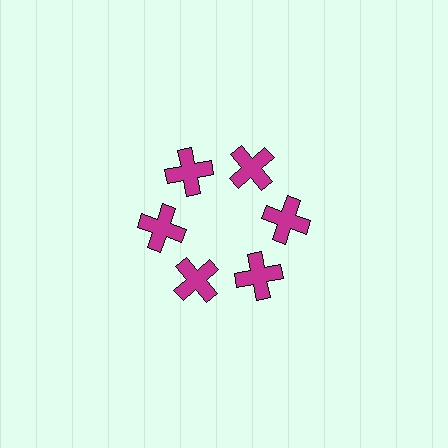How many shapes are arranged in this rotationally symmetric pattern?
There are 6 shapes, arranged in 6 groups of 1.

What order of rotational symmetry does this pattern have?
This pattern has 6-fold rotational symmetry.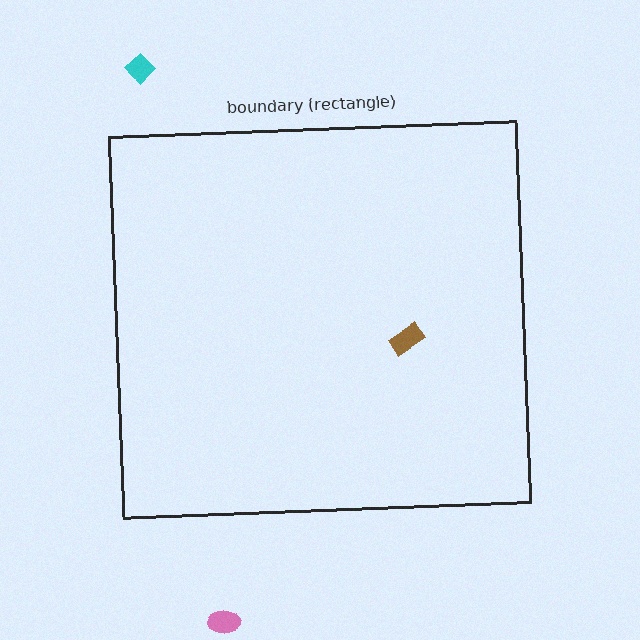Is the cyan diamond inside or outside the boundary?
Outside.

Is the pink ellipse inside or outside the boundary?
Outside.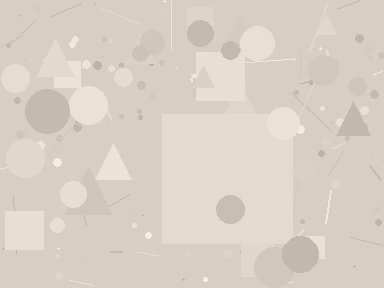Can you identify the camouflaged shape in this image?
The camouflaged shape is a square.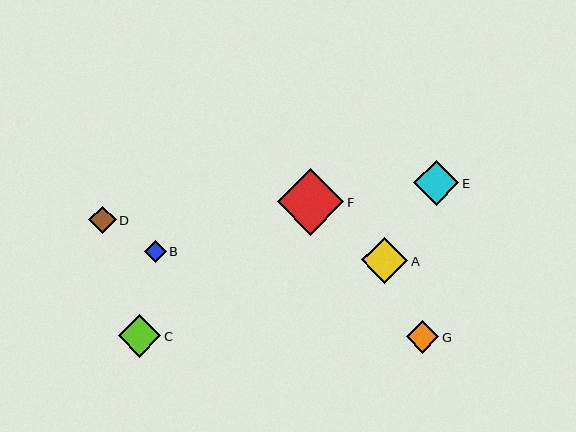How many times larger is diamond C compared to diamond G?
Diamond C is approximately 1.3 times the size of diamond G.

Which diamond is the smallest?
Diamond B is the smallest with a size of approximately 22 pixels.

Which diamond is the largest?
Diamond F is the largest with a size of approximately 66 pixels.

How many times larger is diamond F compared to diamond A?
Diamond F is approximately 1.4 times the size of diamond A.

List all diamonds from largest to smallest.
From largest to smallest: F, A, E, C, G, D, B.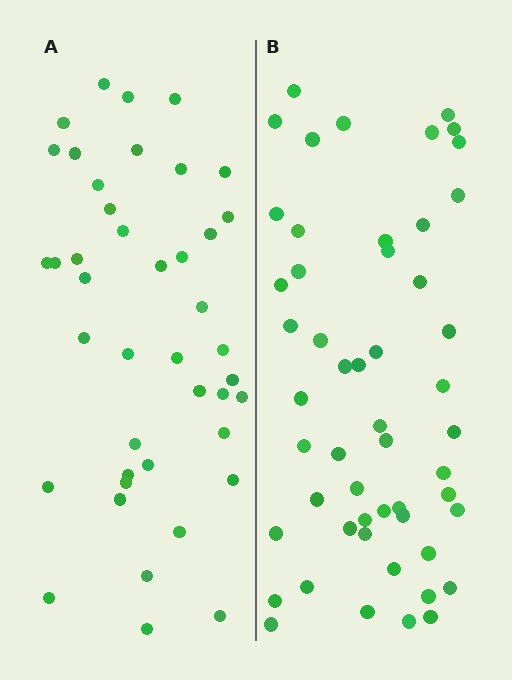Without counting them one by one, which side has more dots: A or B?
Region B (the right region) has more dots.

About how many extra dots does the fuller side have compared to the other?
Region B has roughly 10 or so more dots than region A.